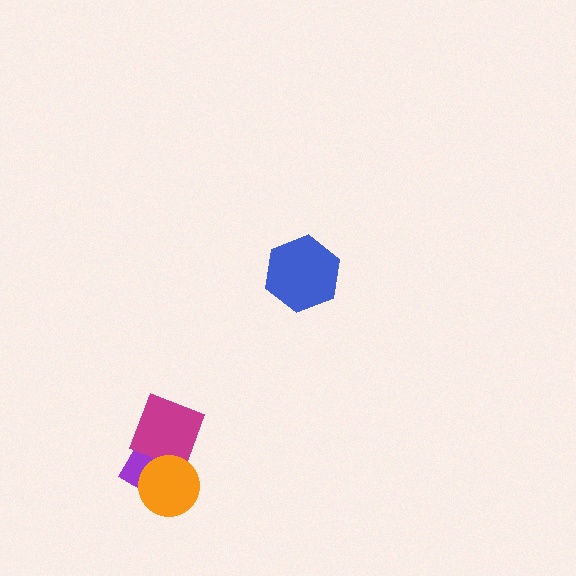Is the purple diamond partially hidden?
Yes, it is partially covered by another shape.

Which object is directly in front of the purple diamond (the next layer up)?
The magenta diamond is directly in front of the purple diamond.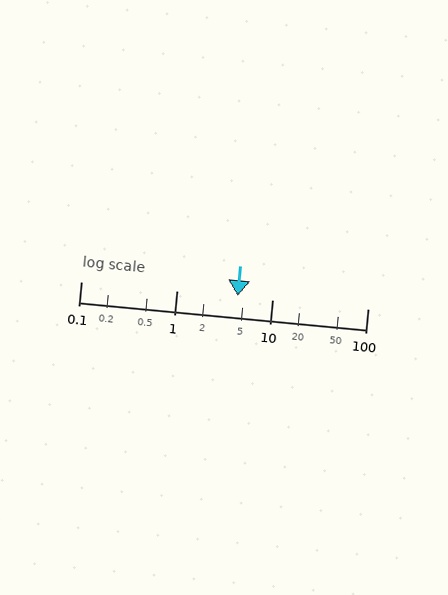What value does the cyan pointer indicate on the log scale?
The pointer indicates approximately 4.4.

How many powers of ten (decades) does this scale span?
The scale spans 3 decades, from 0.1 to 100.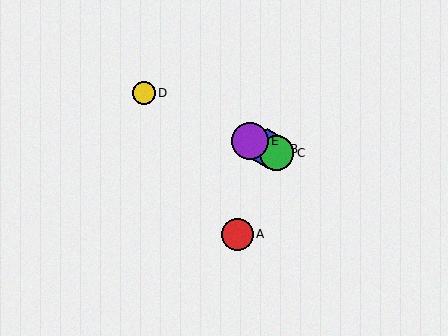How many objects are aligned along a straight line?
4 objects (B, C, D, E) are aligned along a straight line.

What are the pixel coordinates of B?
Object B is at (267, 149).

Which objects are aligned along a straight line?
Objects B, C, D, E are aligned along a straight line.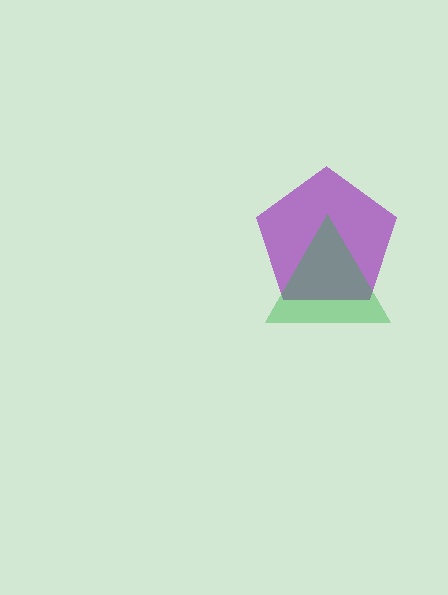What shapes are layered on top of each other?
The layered shapes are: a purple pentagon, a green triangle.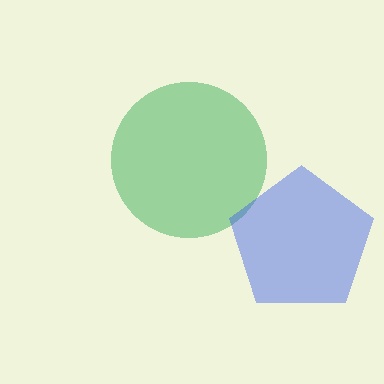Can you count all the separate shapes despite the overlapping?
Yes, there are 2 separate shapes.